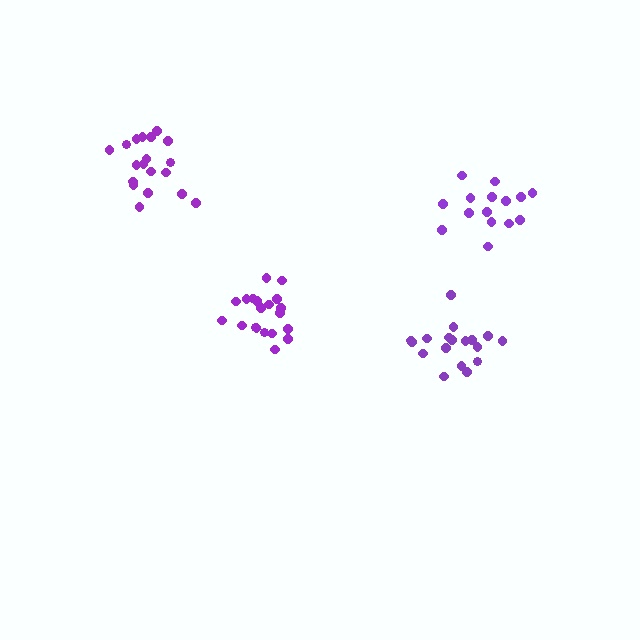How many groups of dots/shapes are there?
There are 4 groups.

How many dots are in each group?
Group 1: 18 dots, Group 2: 20 dots, Group 3: 15 dots, Group 4: 19 dots (72 total).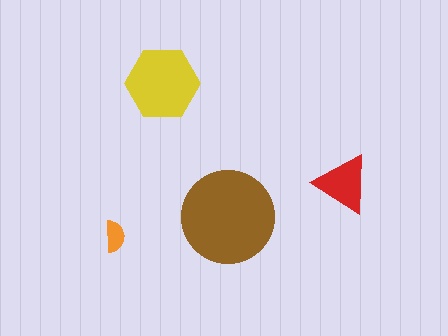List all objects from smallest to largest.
The orange semicircle, the red triangle, the yellow hexagon, the brown circle.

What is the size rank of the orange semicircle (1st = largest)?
4th.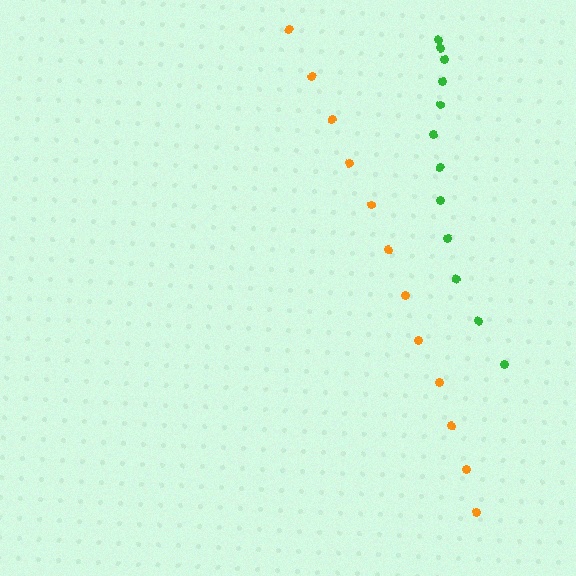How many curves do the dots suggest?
There are 2 distinct paths.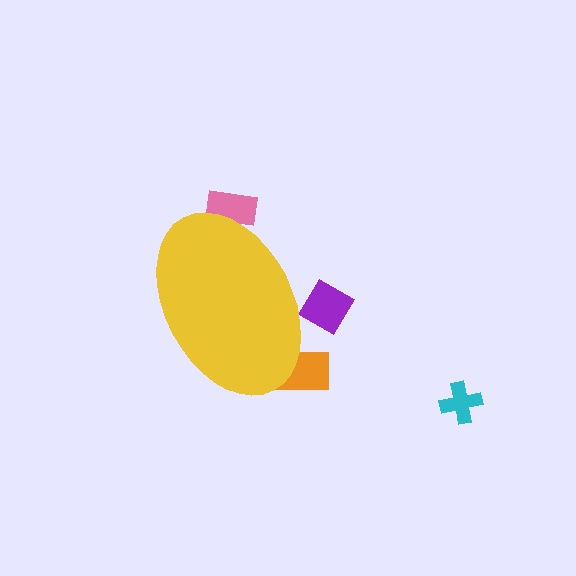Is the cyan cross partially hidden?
No, the cyan cross is fully visible.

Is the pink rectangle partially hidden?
Yes, the pink rectangle is partially hidden behind the yellow ellipse.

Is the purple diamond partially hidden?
Yes, the purple diamond is partially hidden behind the yellow ellipse.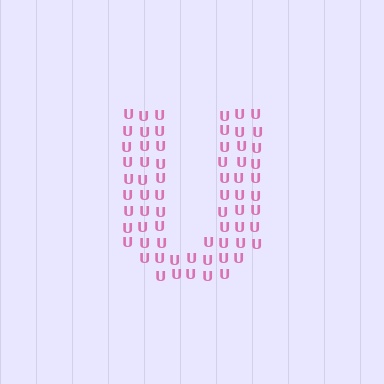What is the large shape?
The large shape is the letter U.